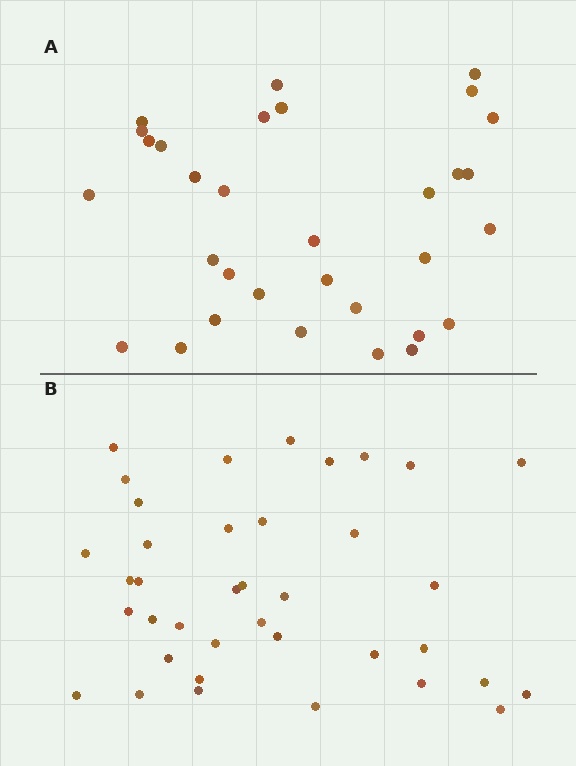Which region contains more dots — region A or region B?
Region B (the bottom region) has more dots.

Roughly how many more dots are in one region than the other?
Region B has about 6 more dots than region A.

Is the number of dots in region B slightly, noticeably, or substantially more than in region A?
Region B has only slightly more — the two regions are fairly close. The ratio is roughly 1.2 to 1.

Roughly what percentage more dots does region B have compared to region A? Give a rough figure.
About 20% more.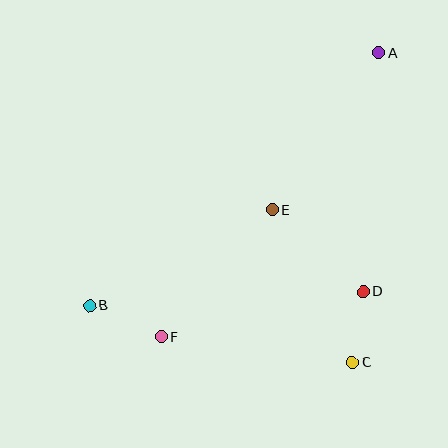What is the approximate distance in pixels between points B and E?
The distance between B and E is approximately 206 pixels.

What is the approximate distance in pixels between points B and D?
The distance between B and D is approximately 274 pixels.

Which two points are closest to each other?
Points C and D are closest to each other.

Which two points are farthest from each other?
Points A and B are farthest from each other.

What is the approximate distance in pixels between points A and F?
The distance between A and F is approximately 357 pixels.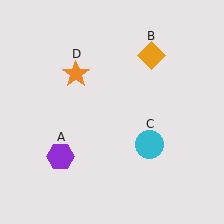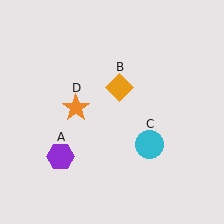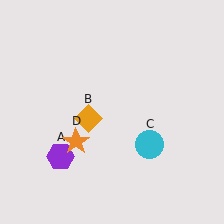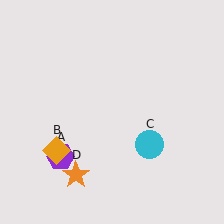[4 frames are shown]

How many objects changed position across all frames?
2 objects changed position: orange diamond (object B), orange star (object D).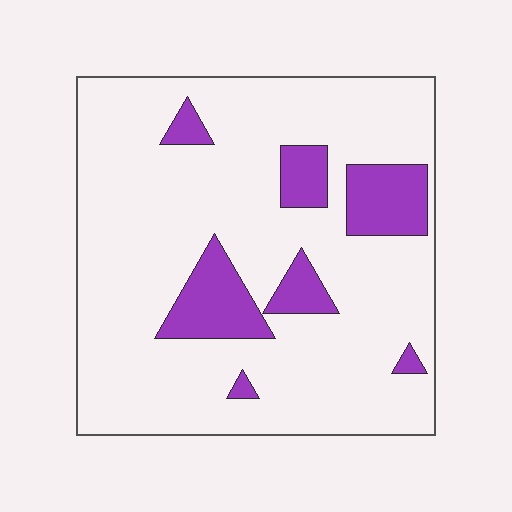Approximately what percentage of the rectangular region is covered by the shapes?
Approximately 15%.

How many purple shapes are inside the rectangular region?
7.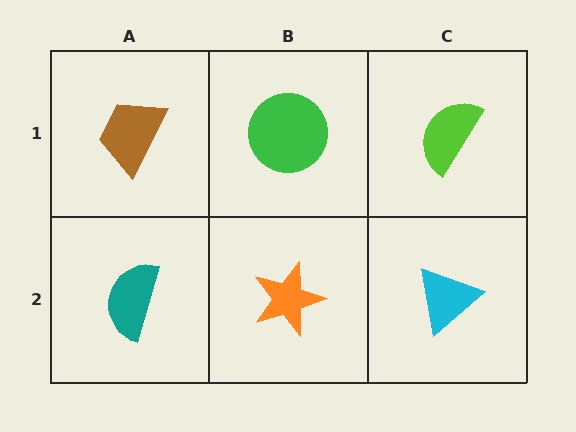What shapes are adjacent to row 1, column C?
A cyan triangle (row 2, column C), a green circle (row 1, column B).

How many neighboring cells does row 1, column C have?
2.